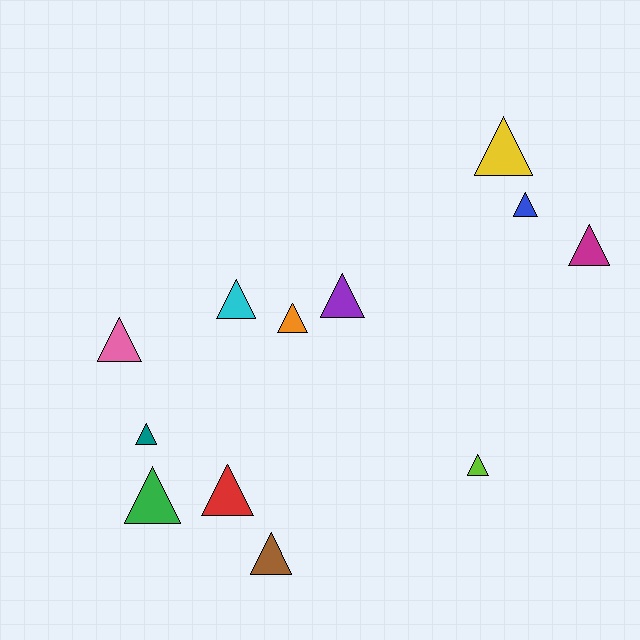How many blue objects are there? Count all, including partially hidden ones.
There is 1 blue object.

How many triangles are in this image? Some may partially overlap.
There are 12 triangles.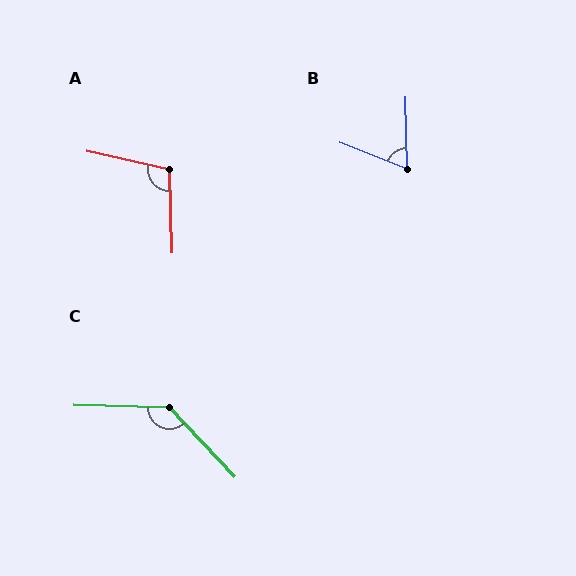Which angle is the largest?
C, at approximately 135 degrees.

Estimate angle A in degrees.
Approximately 105 degrees.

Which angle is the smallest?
B, at approximately 67 degrees.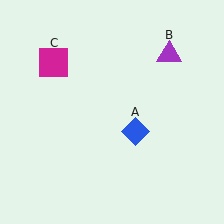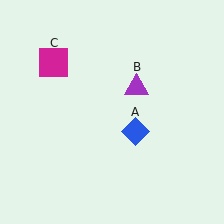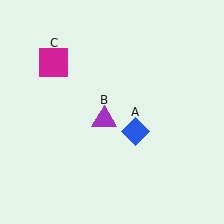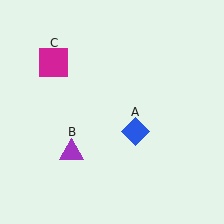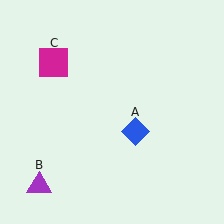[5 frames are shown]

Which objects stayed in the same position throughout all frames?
Blue diamond (object A) and magenta square (object C) remained stationary.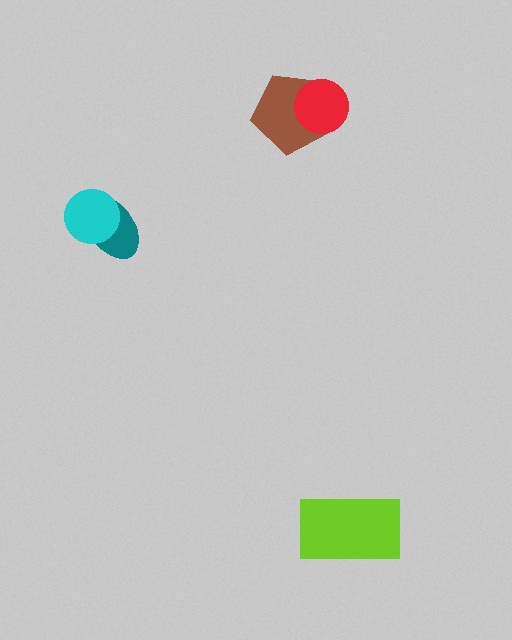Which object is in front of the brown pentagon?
The red circle is in front of the brown pentagon.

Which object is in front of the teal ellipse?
The cyan circle is in front of the teal ellipse.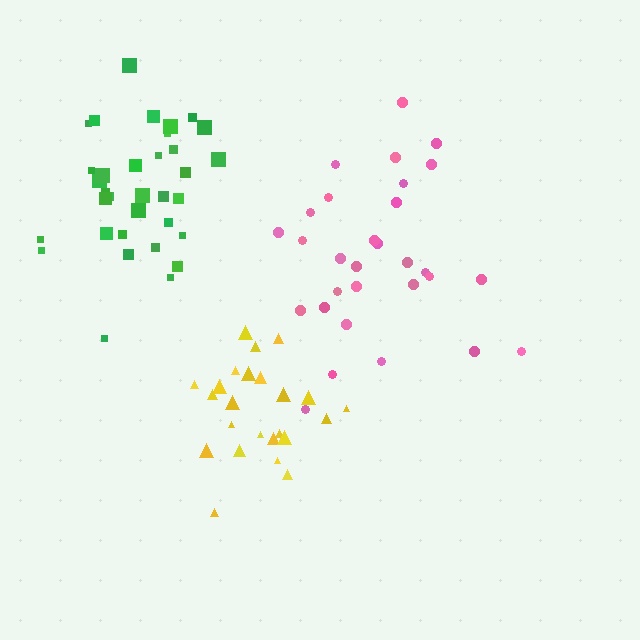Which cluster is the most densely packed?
Yellow.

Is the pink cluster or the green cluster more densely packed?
Green.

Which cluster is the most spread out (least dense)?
Pink.